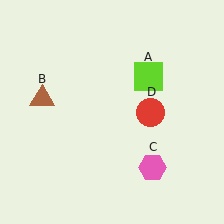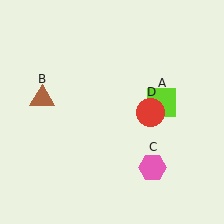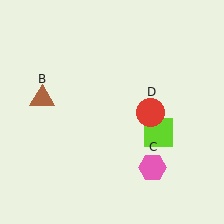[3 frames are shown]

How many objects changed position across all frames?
1 object changed position: lime square (object A).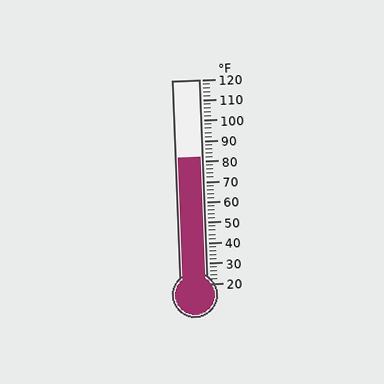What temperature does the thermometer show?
The thermometer shows approximately 82°F.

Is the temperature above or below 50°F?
The temperature is above 50°F.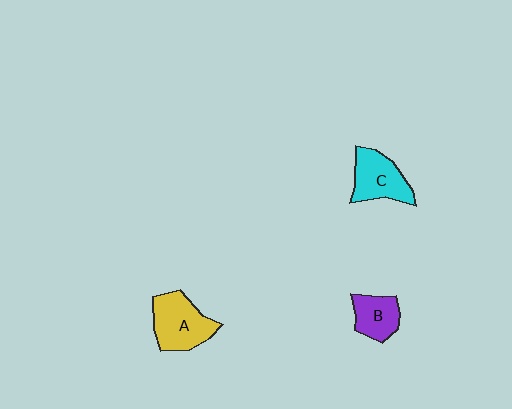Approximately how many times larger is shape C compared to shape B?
Approximately 1.3 times.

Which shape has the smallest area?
Shape B (purple).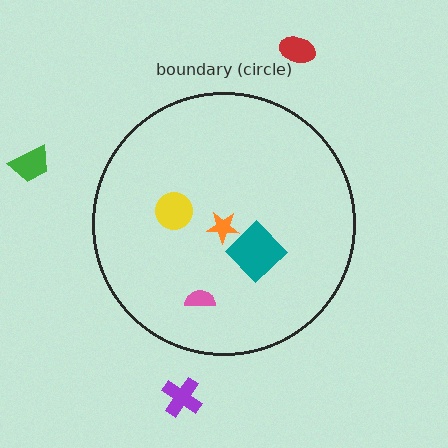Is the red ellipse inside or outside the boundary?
Outside.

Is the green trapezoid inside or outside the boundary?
Outside.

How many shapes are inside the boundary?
4 inside, 3 outside.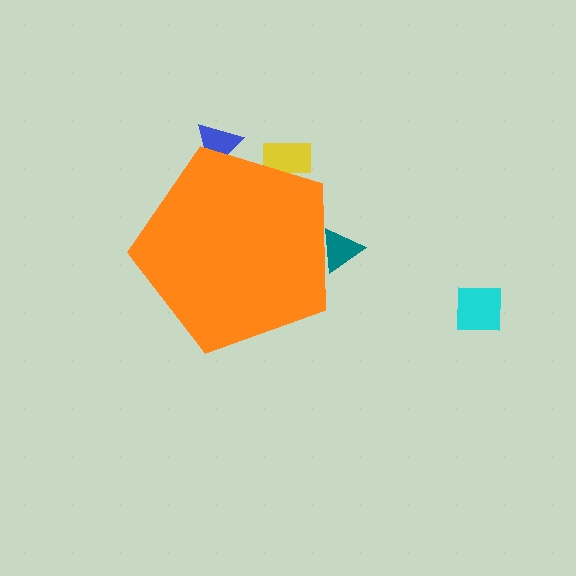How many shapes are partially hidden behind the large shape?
3 shapes are partially hidden.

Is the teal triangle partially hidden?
Yes, the teal triangle is partially hidden behind the orange pentagon.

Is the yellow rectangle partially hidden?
Yes, the yellow rectangle is partially hidden behind the orange pentagon.